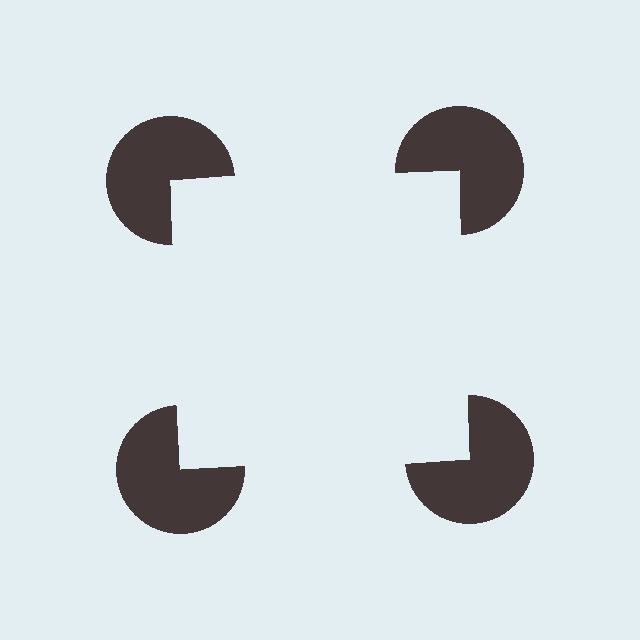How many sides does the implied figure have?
4 sides.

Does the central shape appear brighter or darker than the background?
It typically appears slightly brighter than the background, even though no actual brightness change is drawn.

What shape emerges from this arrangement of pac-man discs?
An illusory square — its edges are inferred from the aligned wedge cuts in the pac-man discs, not physically drawn.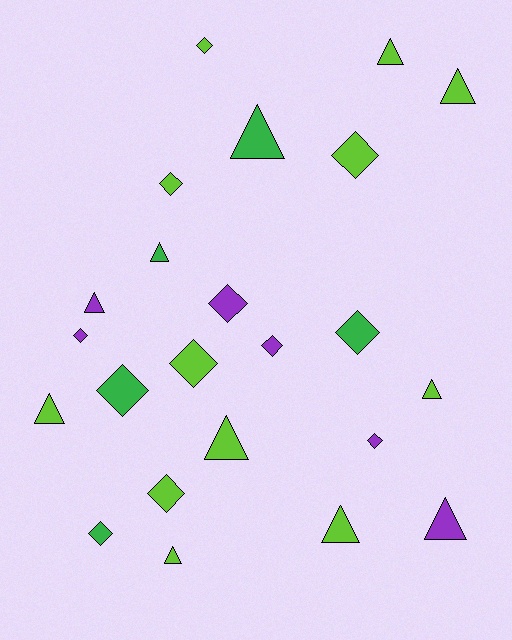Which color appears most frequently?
Lime, with 12 objects.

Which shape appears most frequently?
Diamond, with 12 objects.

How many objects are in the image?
There are 23 objects.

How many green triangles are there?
There are 2 green triangles.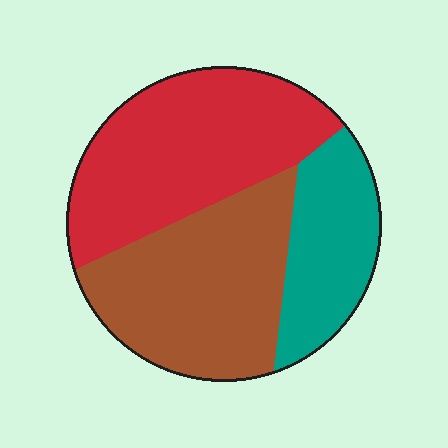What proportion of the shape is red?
Red covers 40% of the shape.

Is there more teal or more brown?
Brown.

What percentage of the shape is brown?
Brown takes up about three eighths (3/8) of the shape.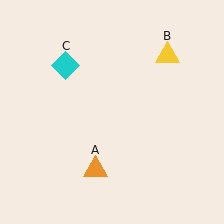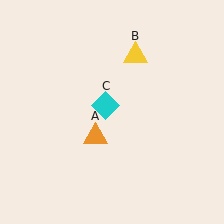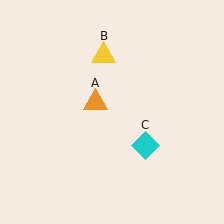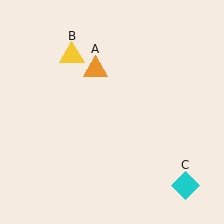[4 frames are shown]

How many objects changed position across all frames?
3 objects changed position: orange triangle (object A), yellow triangle (object B), cyan diamond (object C).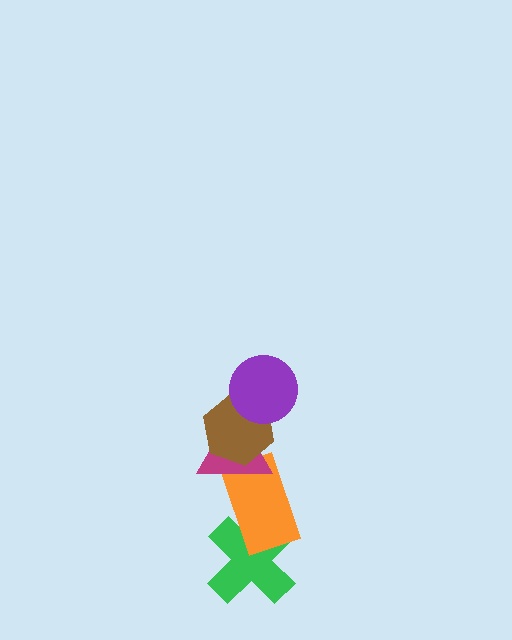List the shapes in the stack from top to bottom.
From top to bottom: the purple circle, the brown hexagon, the magenta triangle, the orange rectangle, the green cross.